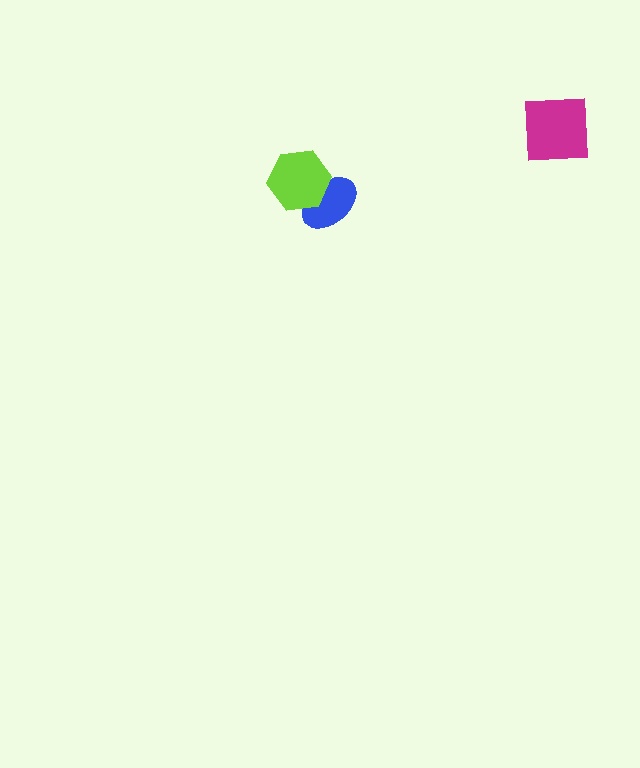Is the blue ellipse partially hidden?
Yes, it is partially covered by another shape.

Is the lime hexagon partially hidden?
No, no other shape covers it.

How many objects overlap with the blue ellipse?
1 object overlaps with the blue ellipse.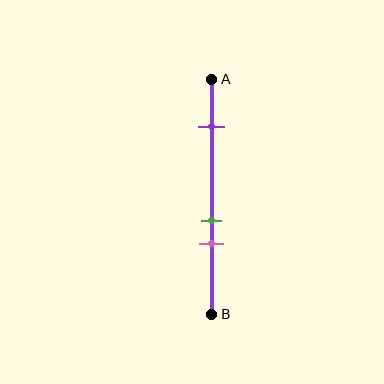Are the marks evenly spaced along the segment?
No, the marks are not evenly spaced.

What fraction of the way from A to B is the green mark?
The green mark is approximately 60% (0.6) of the way from A to B.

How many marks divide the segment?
There are 3 marks dividing the segment.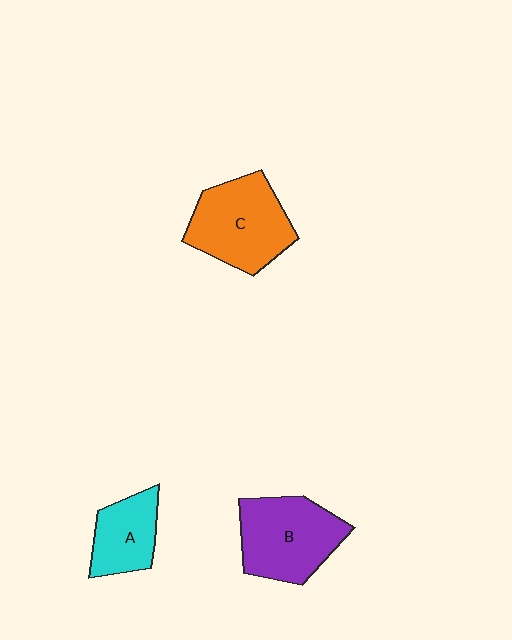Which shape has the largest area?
Shape C (orange).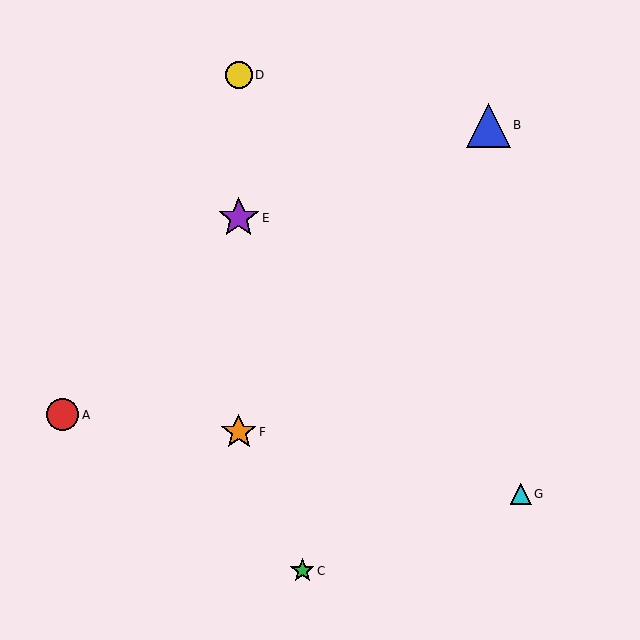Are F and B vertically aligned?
No, F is at x≈239 and B is at x≈489.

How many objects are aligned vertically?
3 objects (D, E, F) are aligned vertically.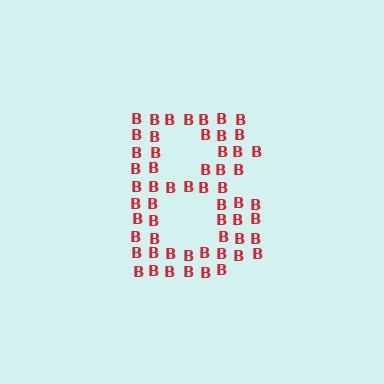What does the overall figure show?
The overall figure shows the letter B.